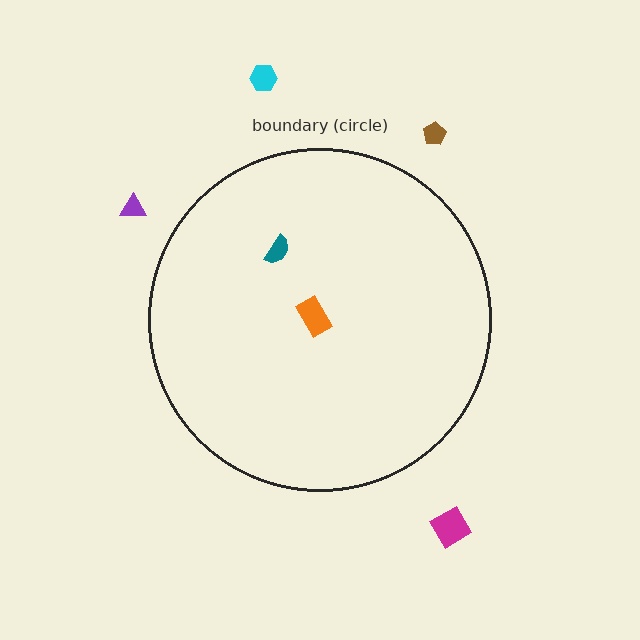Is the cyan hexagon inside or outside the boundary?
Outside.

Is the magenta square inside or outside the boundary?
Outside.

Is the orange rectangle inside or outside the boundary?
Inside.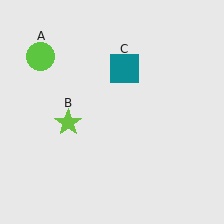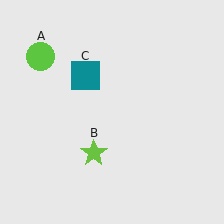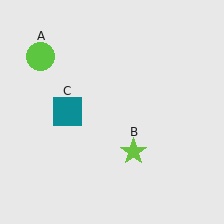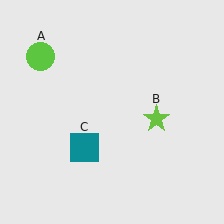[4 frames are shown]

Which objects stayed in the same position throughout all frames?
Lime circle (object A) remained stationary.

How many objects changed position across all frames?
2 objects changed position: lime star (object B), teal square (object C).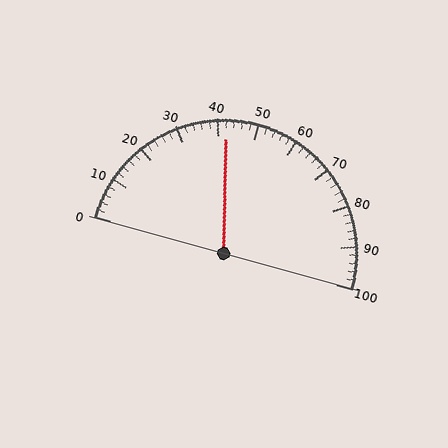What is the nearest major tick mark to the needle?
The nearest major tick mark is 40.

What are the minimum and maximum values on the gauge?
The gauge ranges from 0 to 100.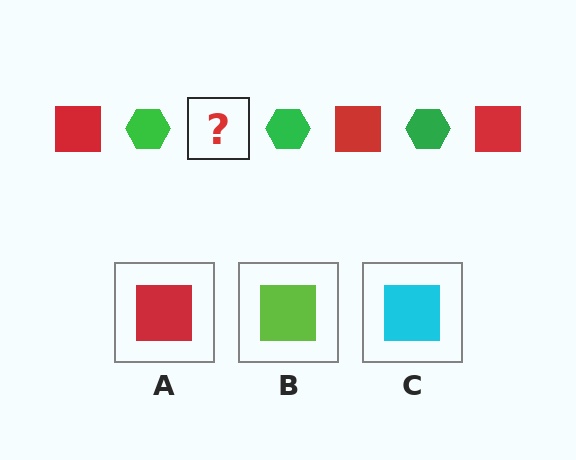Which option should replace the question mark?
Option A.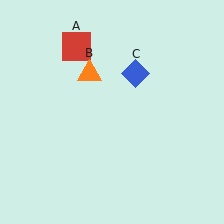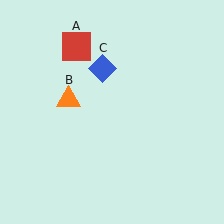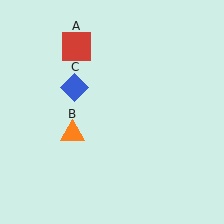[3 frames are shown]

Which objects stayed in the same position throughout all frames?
Red square (object A) remained stationary.